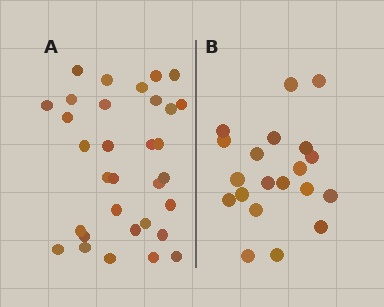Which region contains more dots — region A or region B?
Region A (the left region) has more dots.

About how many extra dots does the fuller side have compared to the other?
Region A has roughly 12 or so more dots than region B.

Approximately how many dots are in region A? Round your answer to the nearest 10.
About 30 dots. (The exact count is 32, which rounds to 30.)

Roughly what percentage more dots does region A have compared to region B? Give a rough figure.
About 60% more.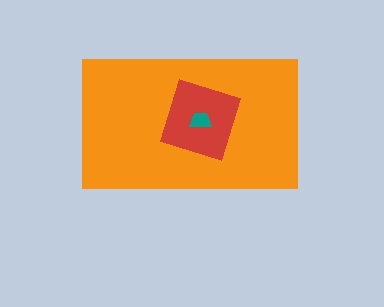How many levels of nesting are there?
3.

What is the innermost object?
The teal trapezoid.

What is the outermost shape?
The orange rectangle.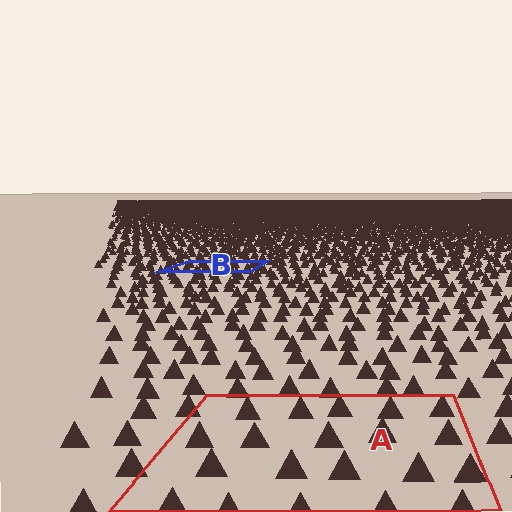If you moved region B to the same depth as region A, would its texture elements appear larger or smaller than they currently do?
They would appear larger. At a closer depth, the same texture elements are projected at a bigger on-screen size.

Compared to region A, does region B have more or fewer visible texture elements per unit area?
Region B has more texture elements per unit area — they are packed more densely because it is farther away.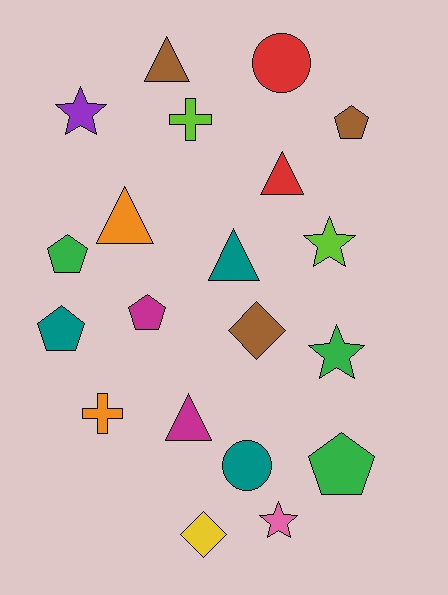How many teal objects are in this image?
There are 3 teal objects.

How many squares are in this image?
There are no squares.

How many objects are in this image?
There are 20 objects.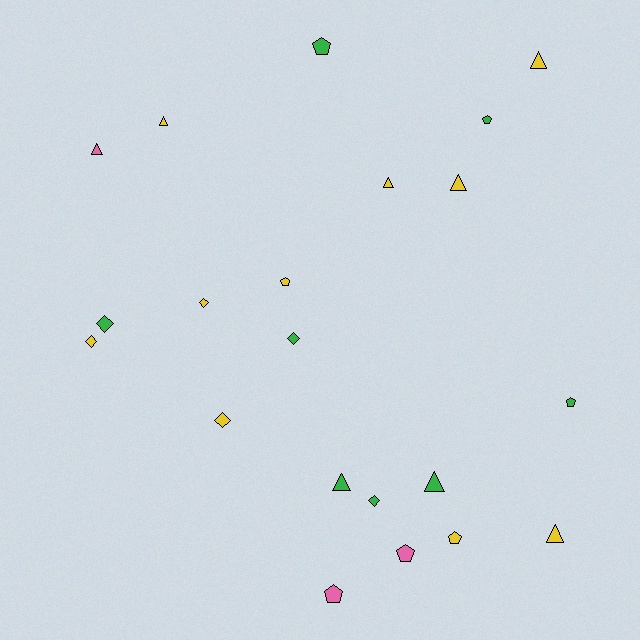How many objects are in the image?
There are 21 objects.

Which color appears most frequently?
Yellow, with 10 objects.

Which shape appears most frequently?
Triangle, with 8 objects.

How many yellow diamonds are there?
There are 3 yellow diamonds.